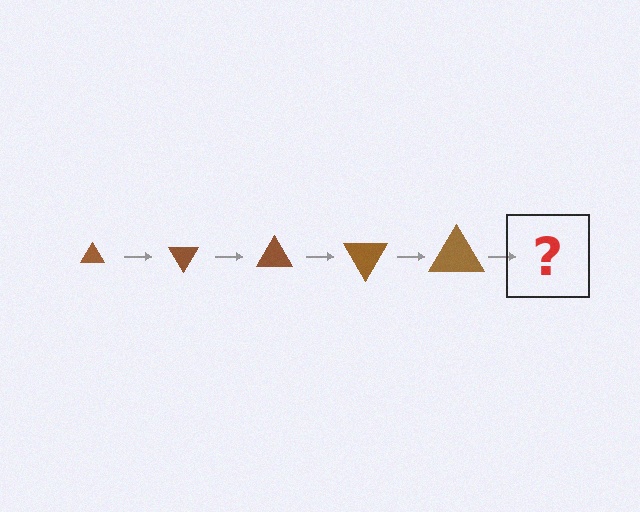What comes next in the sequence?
The next element should be a triangle, larger than the previous one and rotated 300 degrees from the start.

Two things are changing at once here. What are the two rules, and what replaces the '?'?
The two rules are that the triangle grows larger each step and it rotates 60 degrees each step. The '?' should be a triangle, larger than the previous one and rotated 300 degrees from the start.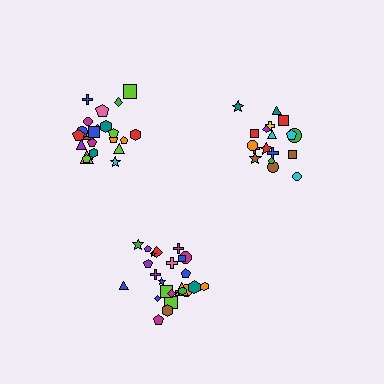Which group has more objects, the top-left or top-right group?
The top-left group.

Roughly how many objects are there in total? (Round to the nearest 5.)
Roughly 70 objects in total.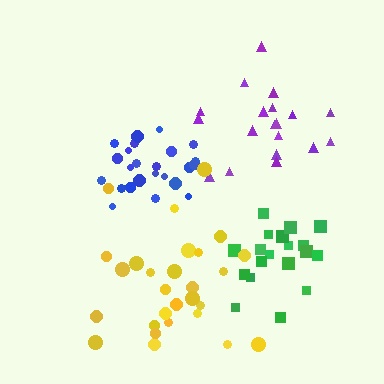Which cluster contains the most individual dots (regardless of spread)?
Yellow (28).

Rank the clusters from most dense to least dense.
blue, green, yellow, purple.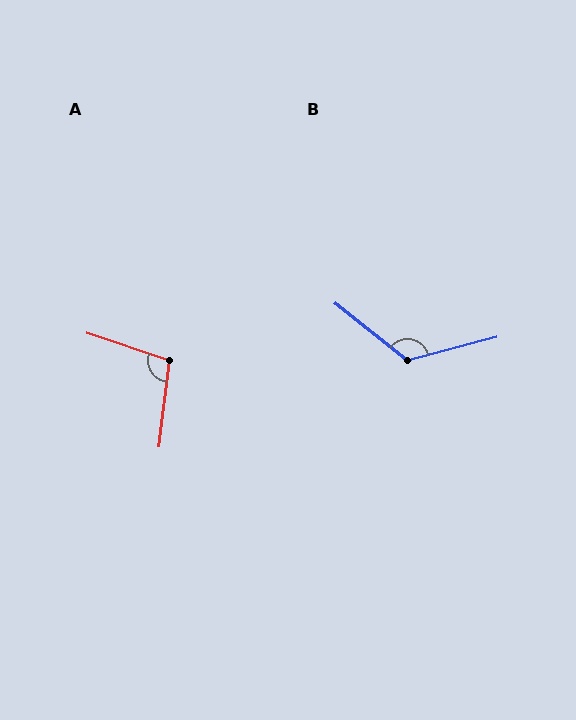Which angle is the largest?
B, at approximately 127 degrees.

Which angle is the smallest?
A, at approximately 102 degrees.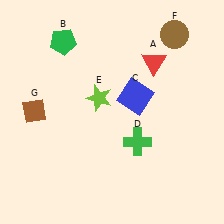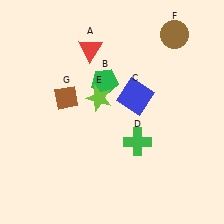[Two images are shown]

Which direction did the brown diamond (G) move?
The brown diamond (G) moved right.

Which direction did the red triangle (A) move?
The red triangle (A) moved left.